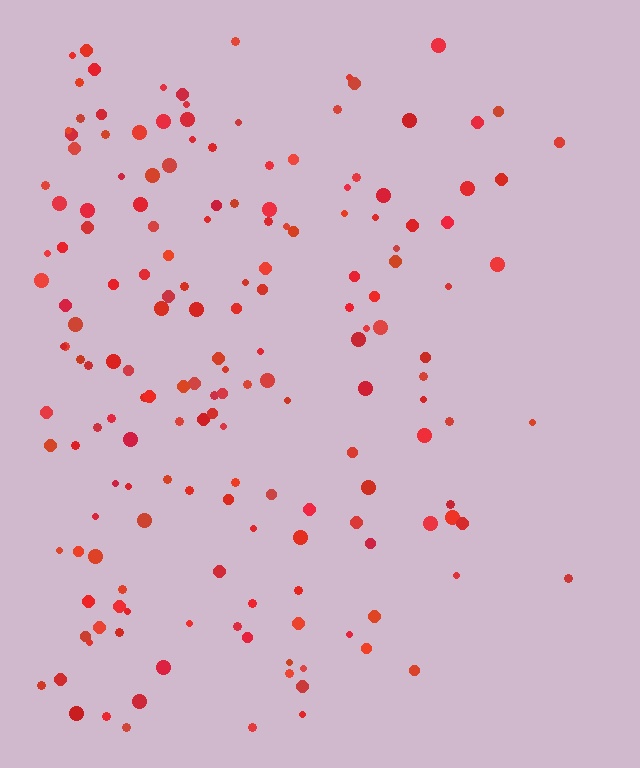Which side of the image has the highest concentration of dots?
The left.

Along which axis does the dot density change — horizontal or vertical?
Horizontal.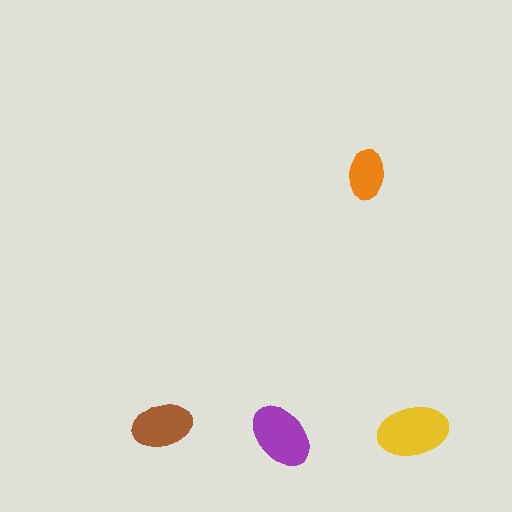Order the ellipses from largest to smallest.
the yellow one, the purple one, the brown one, the orange one.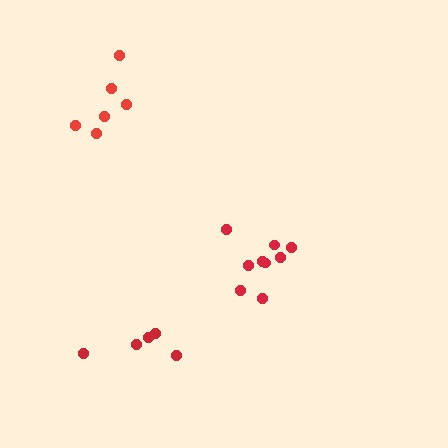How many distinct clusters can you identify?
There are 3 distinct clusters.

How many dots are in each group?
Group 1: 5 dots, Group 2: 9 dots, Group 3: 6 dots (20 total).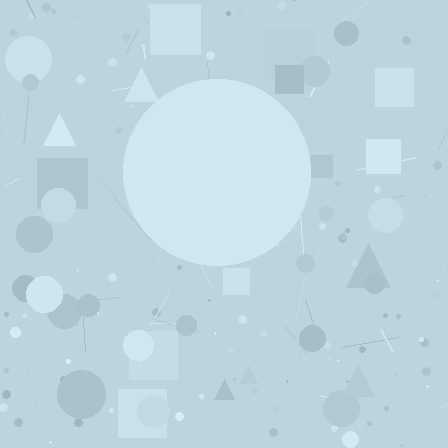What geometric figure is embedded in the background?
A circle is embedded in the background.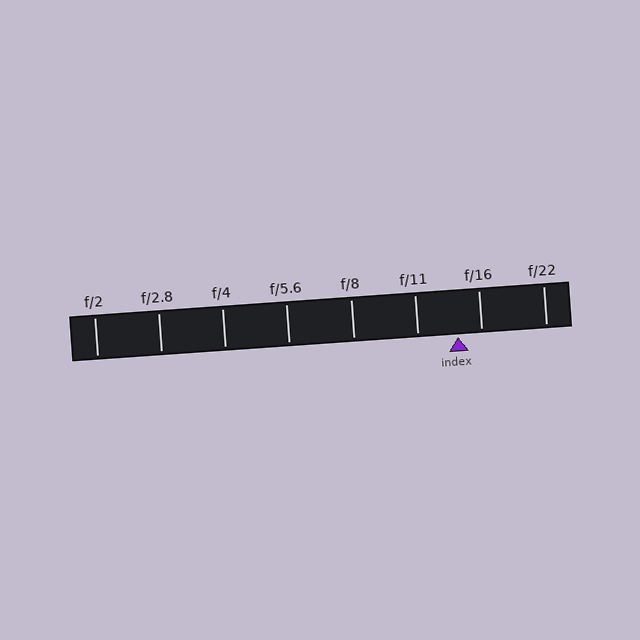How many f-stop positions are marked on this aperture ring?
There are 8 f-stop positions marked.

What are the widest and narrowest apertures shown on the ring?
The widest aperture shown is f/2 and the narrowest is f/22.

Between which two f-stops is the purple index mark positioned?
The index mark is between f/11 and f/16.